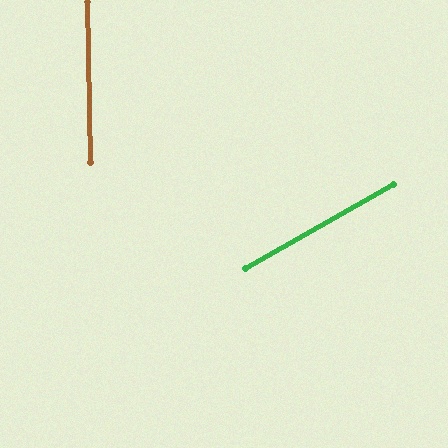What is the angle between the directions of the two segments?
Approximately 62 degrees.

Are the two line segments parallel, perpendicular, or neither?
Neither parallel nor perpendicular — they differ by about 62°.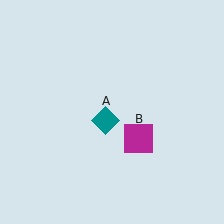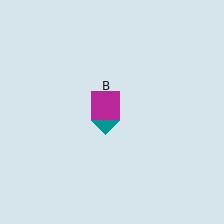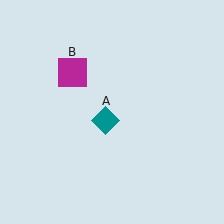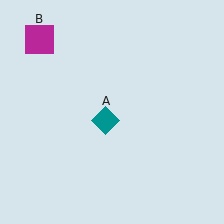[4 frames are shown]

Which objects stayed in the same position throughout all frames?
Teal diamond (object A) remained stationary.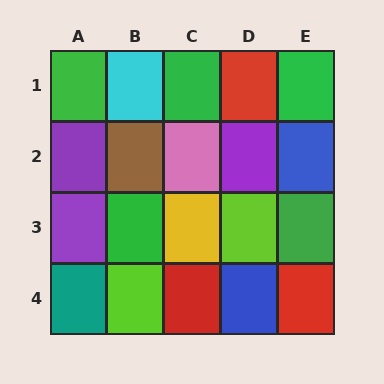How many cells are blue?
2 cells are blue.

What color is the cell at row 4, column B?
Lime.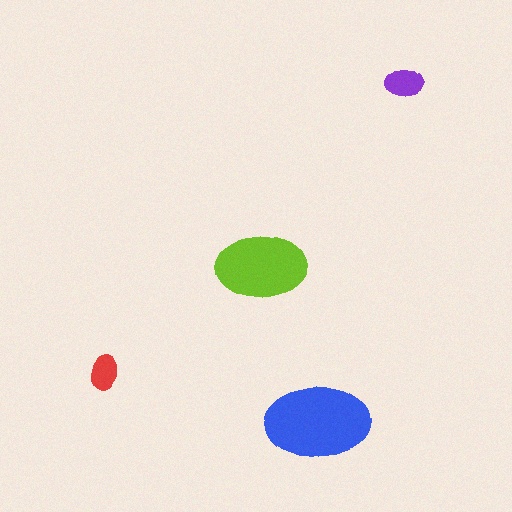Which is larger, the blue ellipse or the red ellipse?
The blue one.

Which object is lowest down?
The blue ellipse is bottommost.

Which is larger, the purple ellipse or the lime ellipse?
The lime one.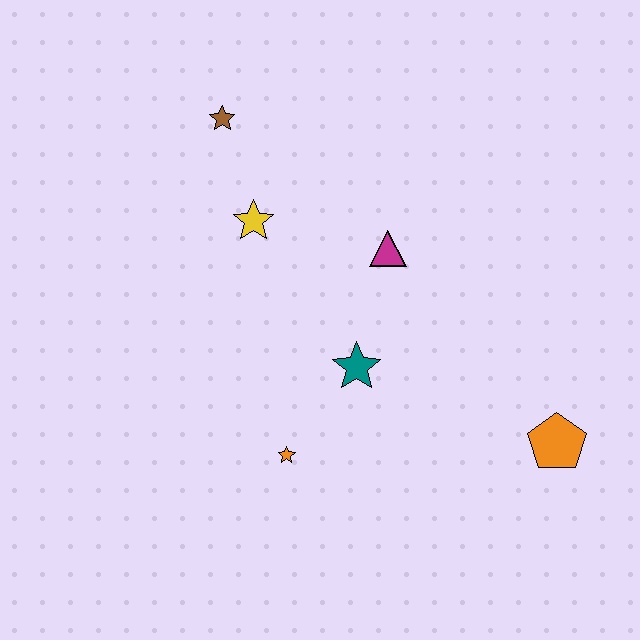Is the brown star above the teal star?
Yes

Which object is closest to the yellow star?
The brown star is closest to the yellow star.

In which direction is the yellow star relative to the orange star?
The yellow star is above the orange star.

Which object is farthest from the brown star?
The orange pentagon is farthest from the brown star.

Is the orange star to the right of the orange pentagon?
No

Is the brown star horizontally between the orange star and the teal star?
No